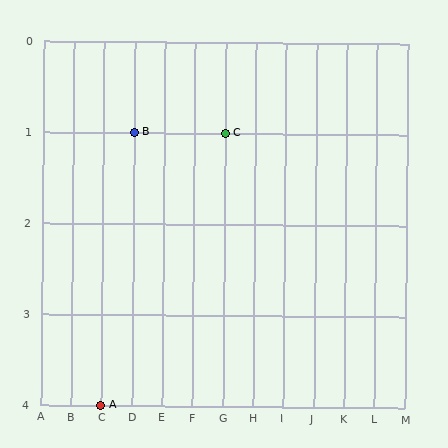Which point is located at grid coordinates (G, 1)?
Point C is at (G, 1).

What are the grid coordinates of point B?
Point B is at grid coordinates (D, 1).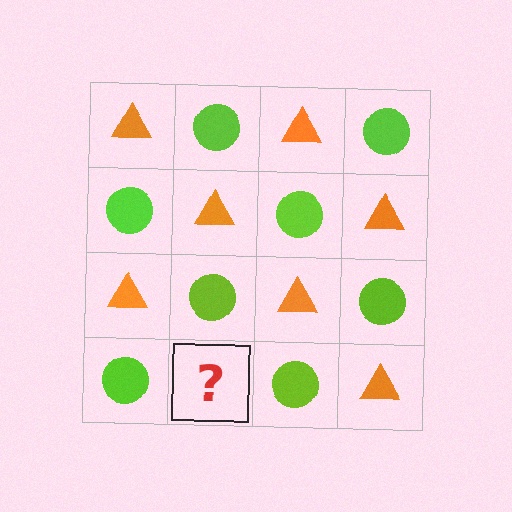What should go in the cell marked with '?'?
The missing cell should contain an orange triangle.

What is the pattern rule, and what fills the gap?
The rule is that it alternates orange triangle and lime circle in a checkerboard pattern. The gap should be filled with an orange triangle.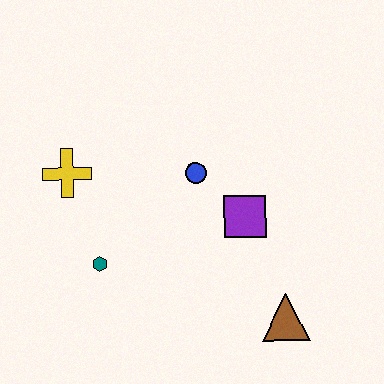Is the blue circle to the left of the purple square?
Yes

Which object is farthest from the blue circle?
The brown triangle is farthest from the blue circle.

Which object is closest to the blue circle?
The purple square is closest to the blue circle.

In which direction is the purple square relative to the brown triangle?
The purple square is above the brown triangle.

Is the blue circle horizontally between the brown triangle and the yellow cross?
Yes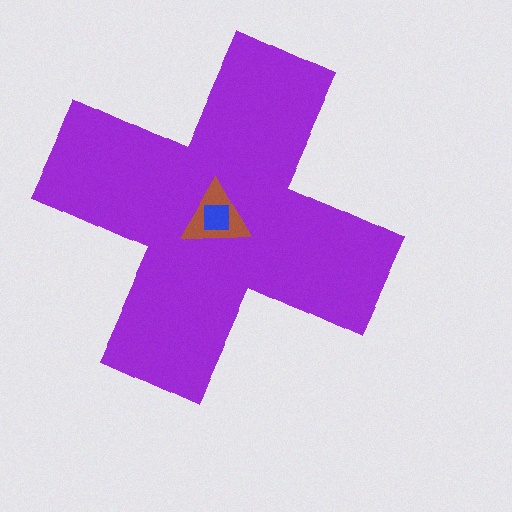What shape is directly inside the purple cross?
The brown triangle.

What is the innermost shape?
The blue square.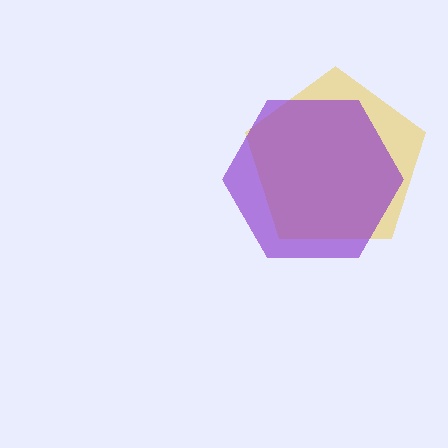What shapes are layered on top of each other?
The layered shapes are: a yellow pentagon, a purple hexagon.